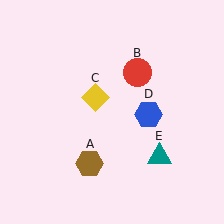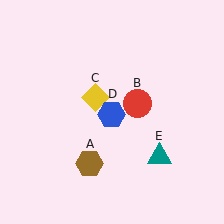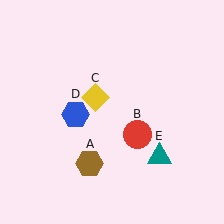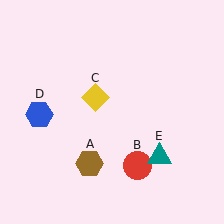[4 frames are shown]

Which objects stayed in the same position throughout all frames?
Brown hexagon (object A) and yellow diamond (object C) and teal triangle (object E) remained stationary.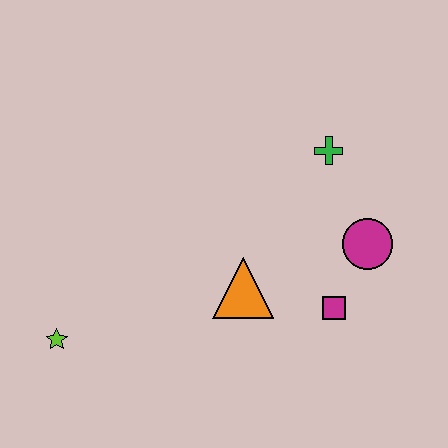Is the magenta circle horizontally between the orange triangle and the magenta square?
No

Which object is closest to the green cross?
The magenta circle is closest to the green cross.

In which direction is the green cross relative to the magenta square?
The green cross is above the magenta square.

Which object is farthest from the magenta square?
The lime star is farthest from the magenta square.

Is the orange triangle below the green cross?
Yes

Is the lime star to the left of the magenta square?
Yes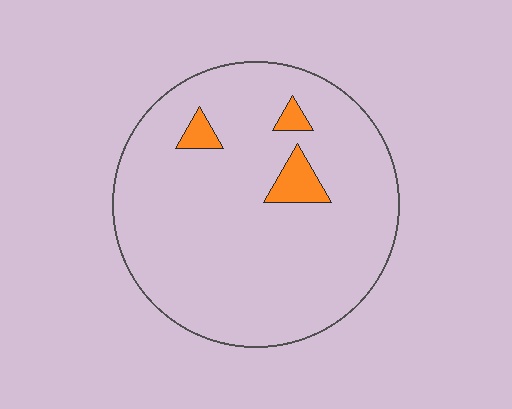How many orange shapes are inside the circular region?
3.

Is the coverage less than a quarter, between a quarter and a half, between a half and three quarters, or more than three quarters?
Less than a quarter.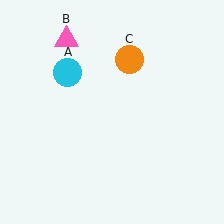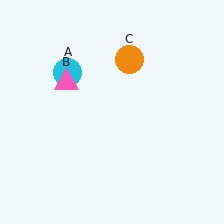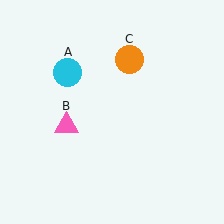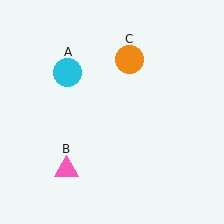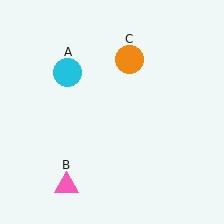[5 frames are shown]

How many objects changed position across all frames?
1 object changed position: pink triangle (object B).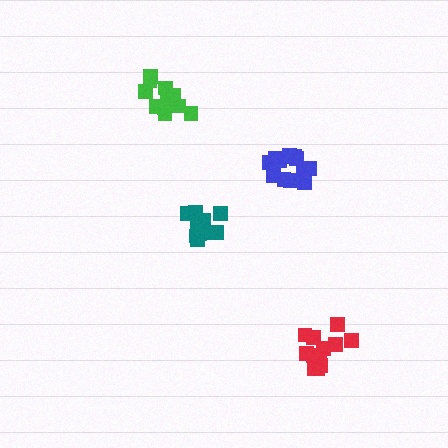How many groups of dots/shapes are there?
There are 4 groups.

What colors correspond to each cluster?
The clusters are colored: green, blue, teal, red.